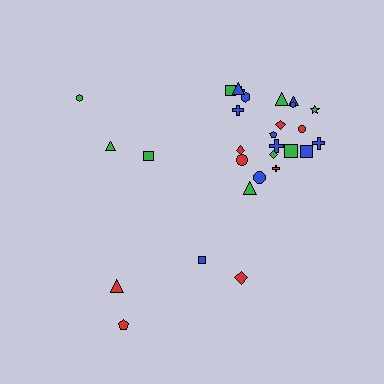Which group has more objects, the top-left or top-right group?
The top-right group.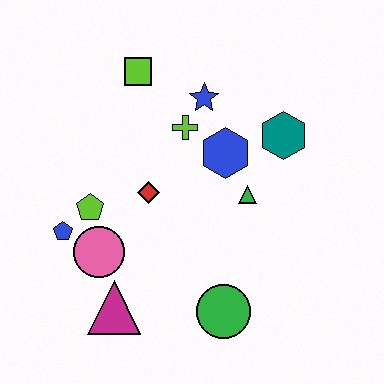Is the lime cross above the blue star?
No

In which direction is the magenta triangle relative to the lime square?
The magenta triangle is below the lime square.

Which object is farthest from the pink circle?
The teal hexagon is farthest from the pink circle.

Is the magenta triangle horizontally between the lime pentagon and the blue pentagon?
No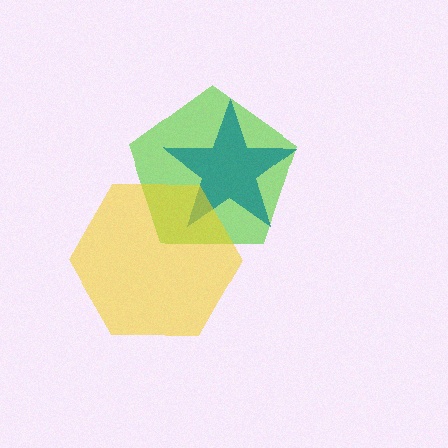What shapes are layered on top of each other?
The layered shapes are: a lime pentagon, a teal star, a yellow hexagon.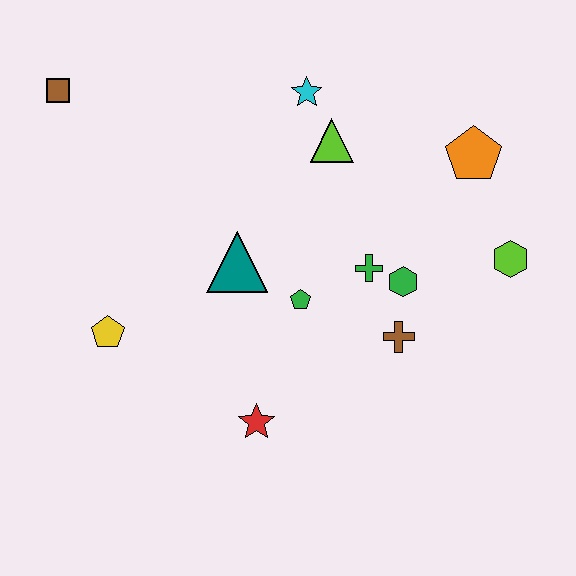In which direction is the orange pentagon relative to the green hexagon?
The orange pentagon is above the green hexagon.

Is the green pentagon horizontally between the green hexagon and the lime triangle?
No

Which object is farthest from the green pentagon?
The brown square is farthest from the green pentagon.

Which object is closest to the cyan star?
The lime triangle is closest to the cyan star.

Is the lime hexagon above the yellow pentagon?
Yes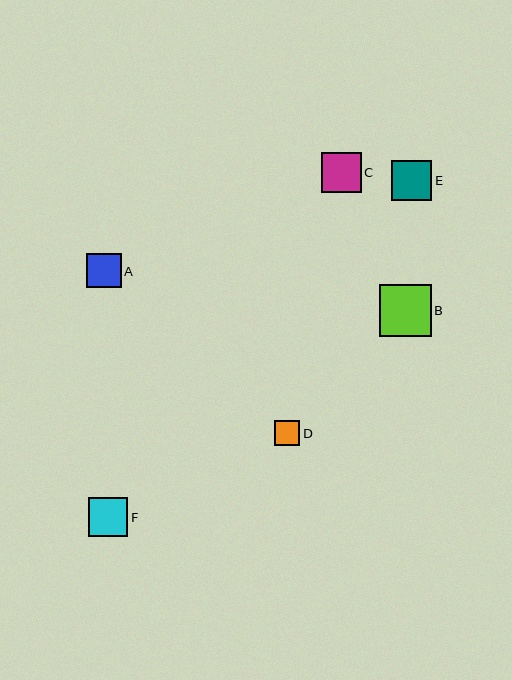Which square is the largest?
Square B is the largest with a size of approximately 51 pixels.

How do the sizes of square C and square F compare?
Square C and square F are approximately the same size.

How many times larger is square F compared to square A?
Square F is approximately 1.2 times the size of square A.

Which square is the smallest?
Square D is the smallest with a size of approximately 25 pixels.